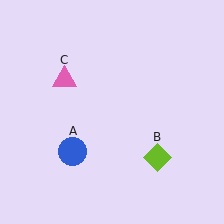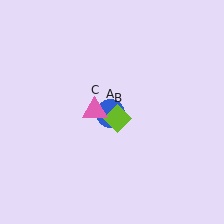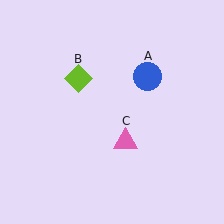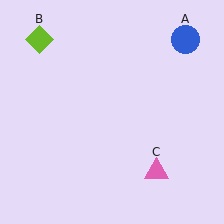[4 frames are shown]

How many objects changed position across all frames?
3 objects changed position: blue circle (object A), lime diamond (object B), pink triangle (object C).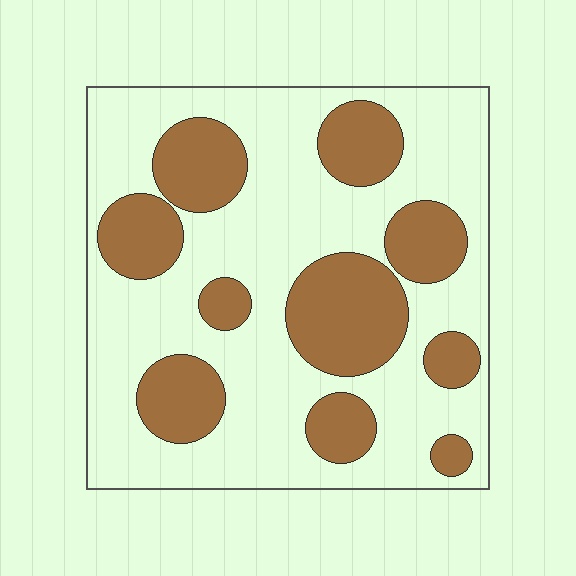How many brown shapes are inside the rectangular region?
10.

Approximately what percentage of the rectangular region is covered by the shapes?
Approximately 35%.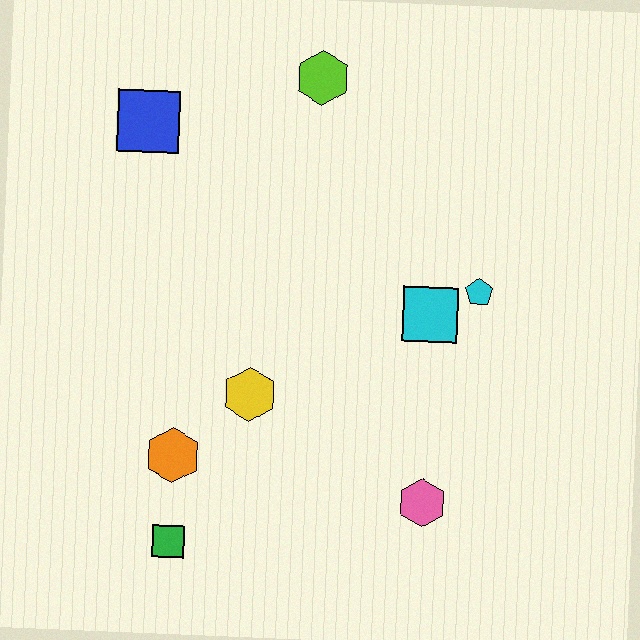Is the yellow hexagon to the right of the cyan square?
No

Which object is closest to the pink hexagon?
The cyan square is closest to the pink hexagon.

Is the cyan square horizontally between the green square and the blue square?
No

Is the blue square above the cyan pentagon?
Yes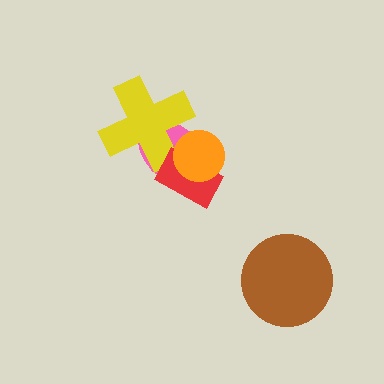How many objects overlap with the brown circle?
0 objects overlap with the brown circle.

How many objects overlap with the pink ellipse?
3 objects overlap with the pink ellipse.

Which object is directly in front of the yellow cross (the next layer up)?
The red rectangle is directly in front of the yellow cross.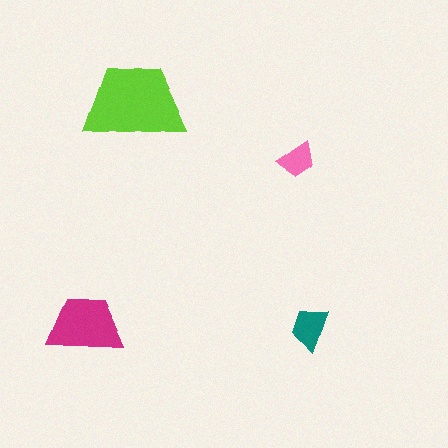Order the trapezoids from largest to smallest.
the lime one, the magenta one, the teal one, the pink one.